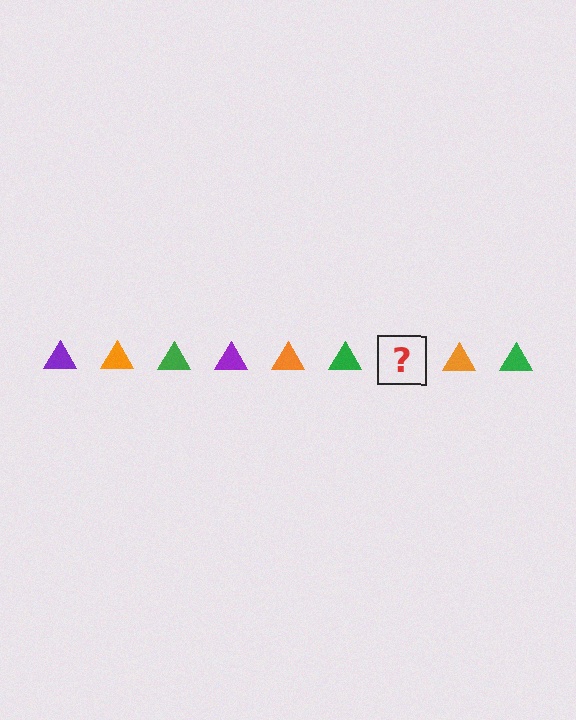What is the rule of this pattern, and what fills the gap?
The rule is that the pattern cycles through purple, orange, green triangles. The gap should be filled with a purple triangle.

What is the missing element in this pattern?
The missing element is a purple triangle.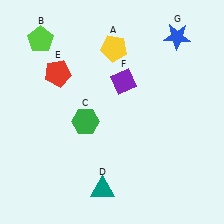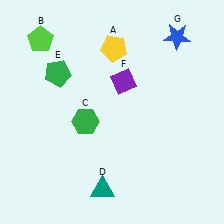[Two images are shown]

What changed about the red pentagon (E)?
In Image 1, E is red. In Image 2, it changed to green.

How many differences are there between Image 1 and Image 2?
There is 1 difference between the two images.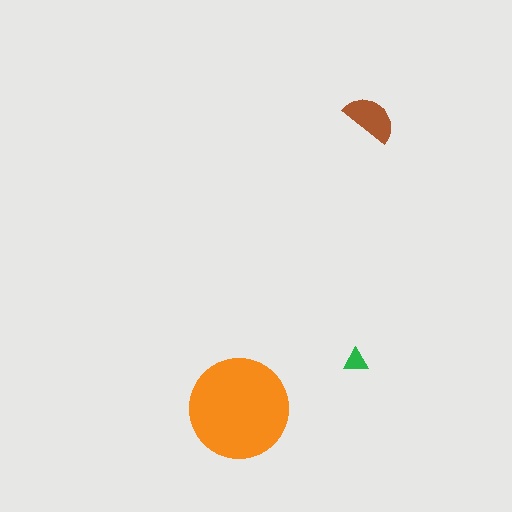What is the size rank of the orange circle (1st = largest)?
1st.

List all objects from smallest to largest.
The green triangle, the brown semicircle, the orange circle.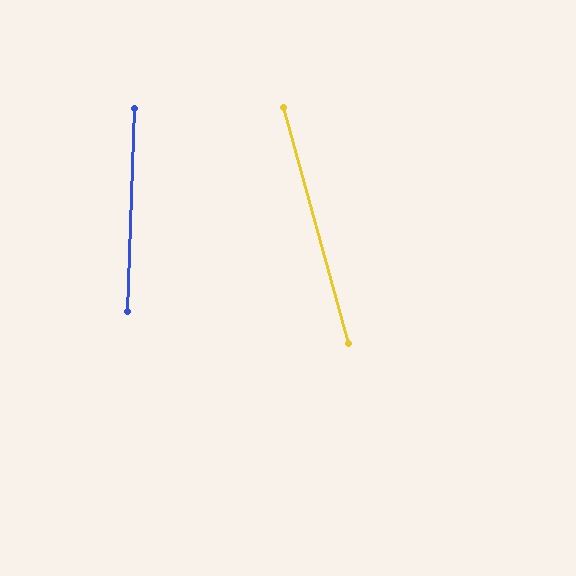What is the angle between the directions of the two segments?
Approximately 17 degrees.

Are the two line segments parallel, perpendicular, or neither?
Neither parallel nor perpendicular — they differ by about 17°.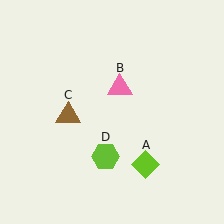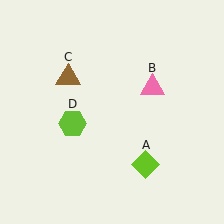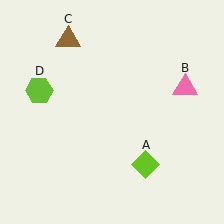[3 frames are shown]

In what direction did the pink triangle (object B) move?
The pink triangle (object B) moved right.